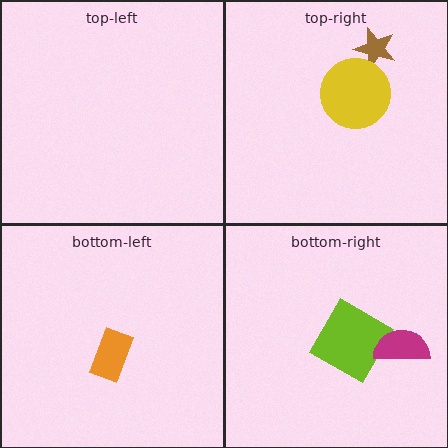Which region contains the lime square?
The bottom-right region.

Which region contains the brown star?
The top-right region.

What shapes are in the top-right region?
The brown star, the yellow circle.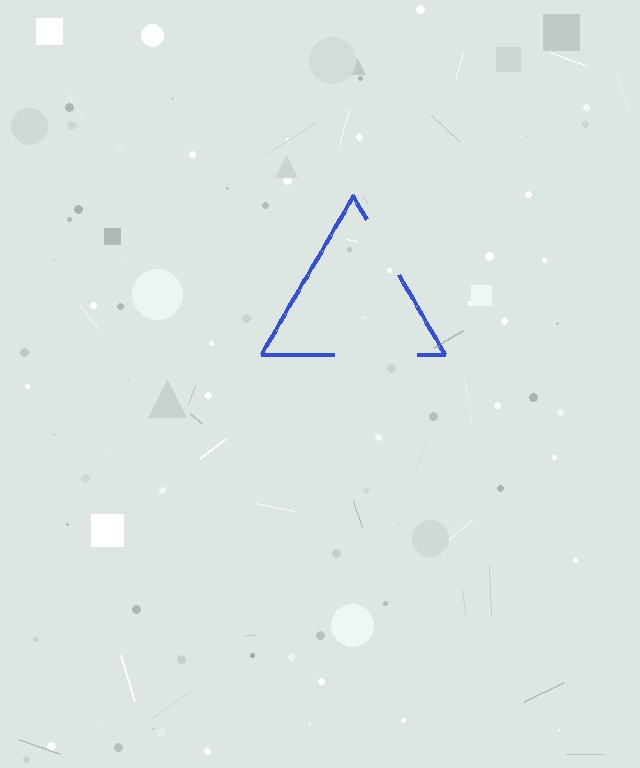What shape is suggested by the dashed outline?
The dashed outline suggests a triangle.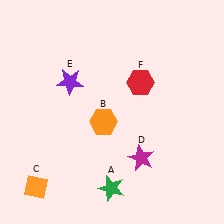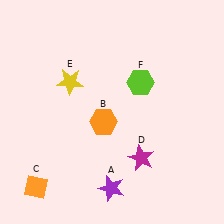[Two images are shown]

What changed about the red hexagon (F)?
In Image 1, F is red. In Image 2, it changed to lime.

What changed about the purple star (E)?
In Image 1, E is purple. In Image 2, it changed to yellow.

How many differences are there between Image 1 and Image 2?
There are 3 differences between the two images.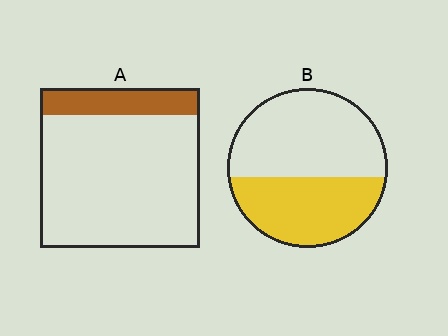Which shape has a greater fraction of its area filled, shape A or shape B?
Shape B.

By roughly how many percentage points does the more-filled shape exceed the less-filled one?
By roughly 25 percentage points (B over A).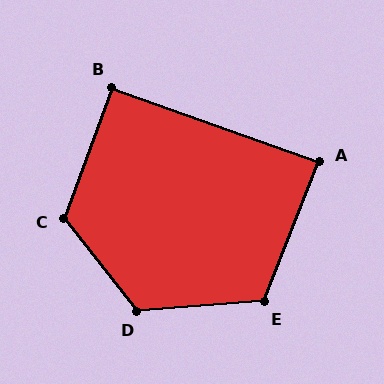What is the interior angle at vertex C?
Approximately 121 degrees (obtuse).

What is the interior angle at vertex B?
Approximately 91 degrees (approximately right).